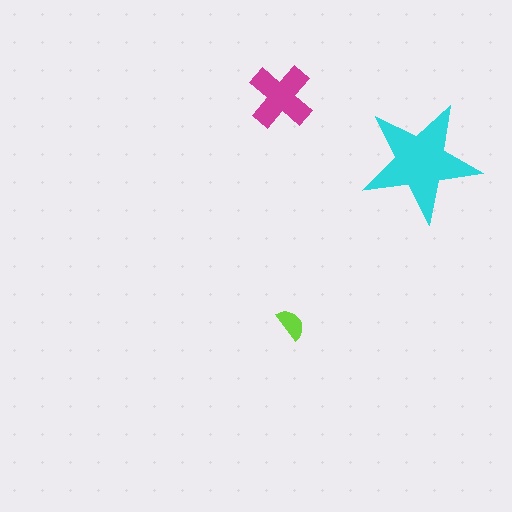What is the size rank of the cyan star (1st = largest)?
1st.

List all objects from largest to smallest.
The cyan star, the magenta cross, the lime semicircle.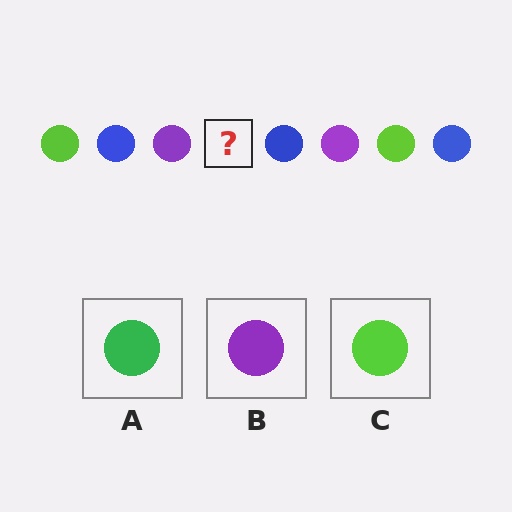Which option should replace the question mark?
Option C.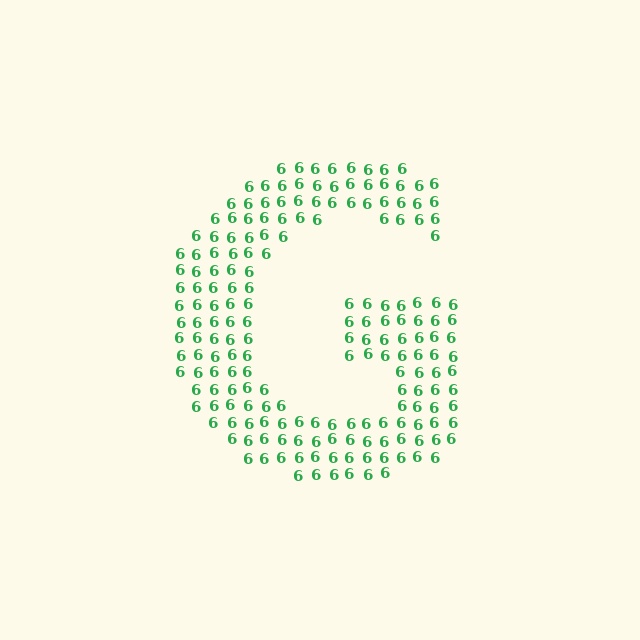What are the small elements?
The small elements are digit 6's.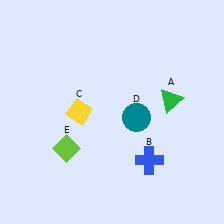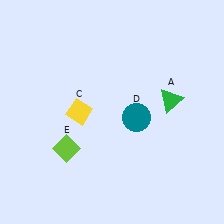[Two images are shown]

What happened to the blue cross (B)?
The blue cross (B) was removed in Image 2. It was in the bottom-right area of Image 1.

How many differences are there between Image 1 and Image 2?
There is 1 difference between the two images.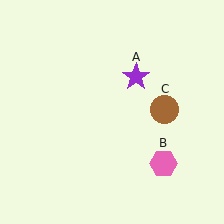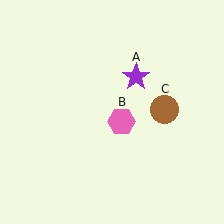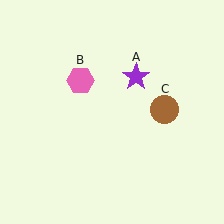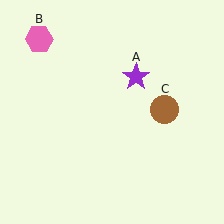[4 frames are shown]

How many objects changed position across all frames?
1 object changed position: pink hexagon (object B).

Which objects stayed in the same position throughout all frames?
Purple star (object A) and brown circle (object C) remained stationary.